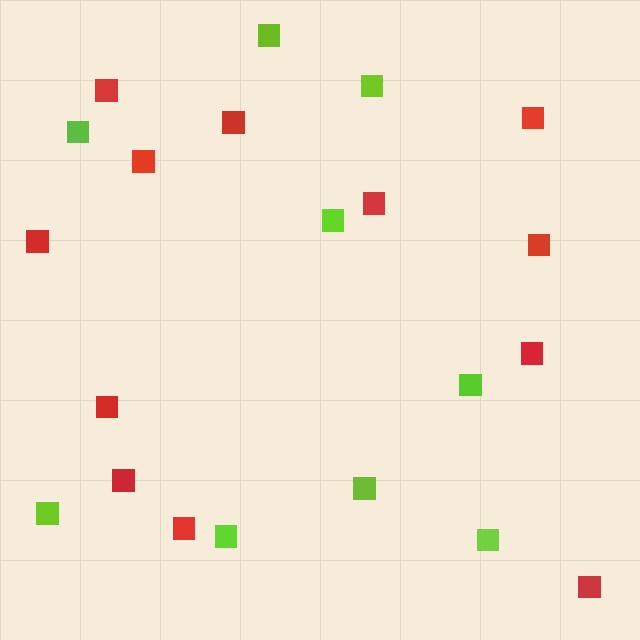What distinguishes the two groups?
There are 2 groups: one group of red squares (12) and one group of lime squares (9).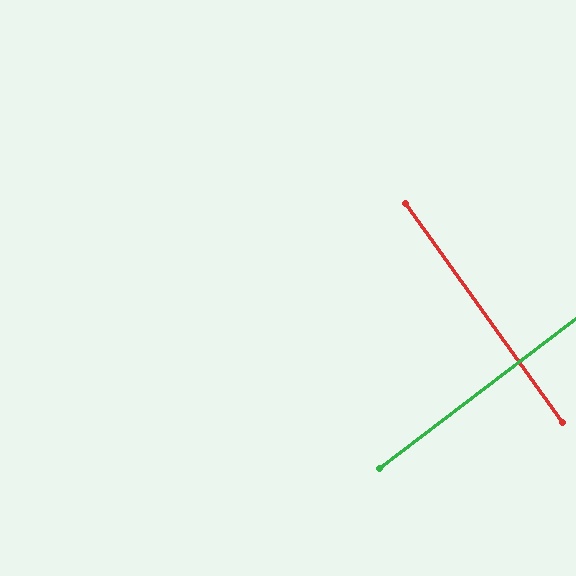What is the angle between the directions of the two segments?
Approximately 89 degrees.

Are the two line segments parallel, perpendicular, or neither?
Perpendicular — they meet at approximately 89°.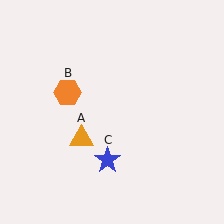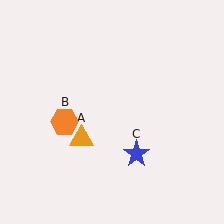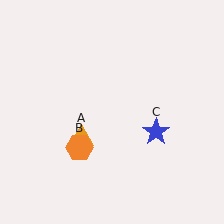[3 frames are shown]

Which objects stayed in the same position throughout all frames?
Orange triangle (object A) remained stationary.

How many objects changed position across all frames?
2 objects changed position: orange hexagon (object B), blue star (object C).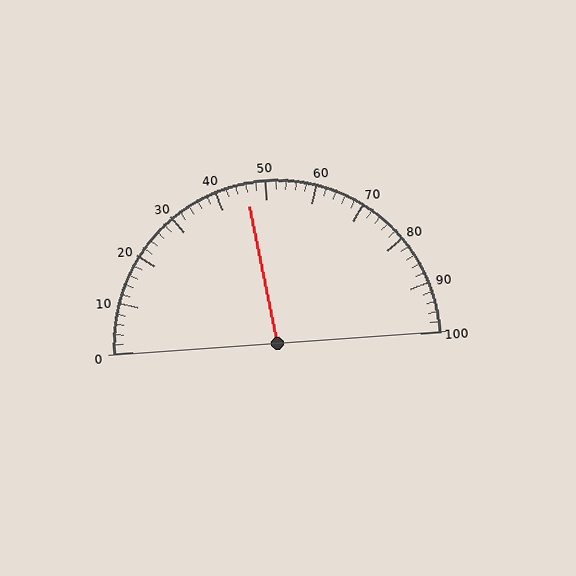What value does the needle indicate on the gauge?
The needle indicates approximately 46.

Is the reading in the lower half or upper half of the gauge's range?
The reading is in the lower half of the range (0 to 100).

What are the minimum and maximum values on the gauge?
The gauge ranges from 0 to 100.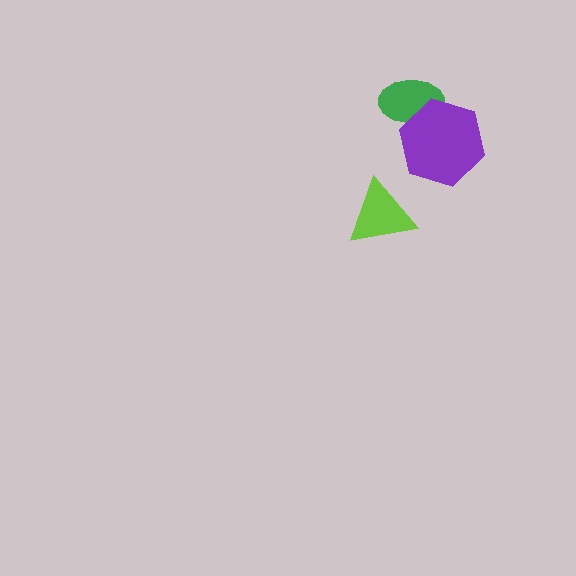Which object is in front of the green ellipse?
The purple hexagon is in front of the green ellipse.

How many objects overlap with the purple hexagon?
1 object overlaps with the purple hexagon.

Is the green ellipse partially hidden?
Yes, it is partially covered by another shape.